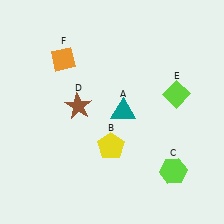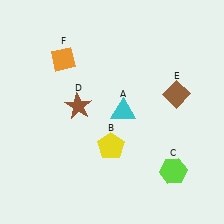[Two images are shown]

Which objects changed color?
A changed from teal to cyan. E changed from lime to brown.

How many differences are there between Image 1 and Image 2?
There are 2 differences between the two images.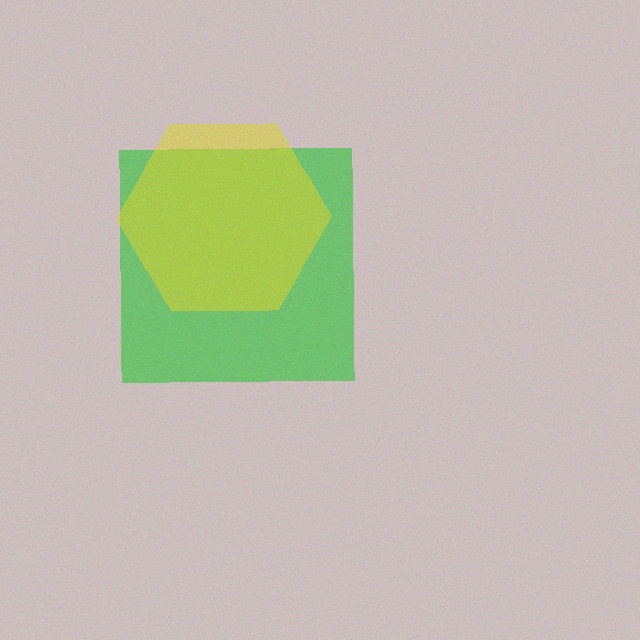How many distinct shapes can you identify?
There are 2 distinct shapes: a green square, a yellow hexagon.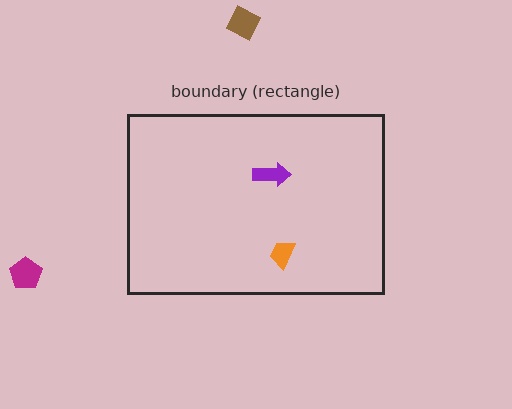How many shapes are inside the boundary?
2 inside, 2 outside.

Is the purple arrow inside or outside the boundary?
Inside.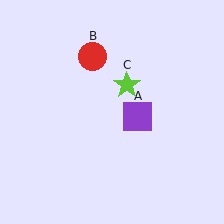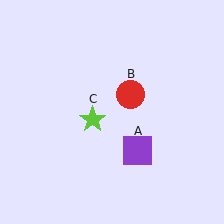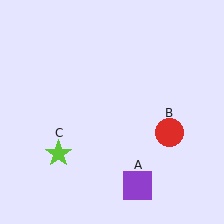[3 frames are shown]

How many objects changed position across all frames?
3 objects changed position: purple square (object A), red circle (object B), lime star (object C).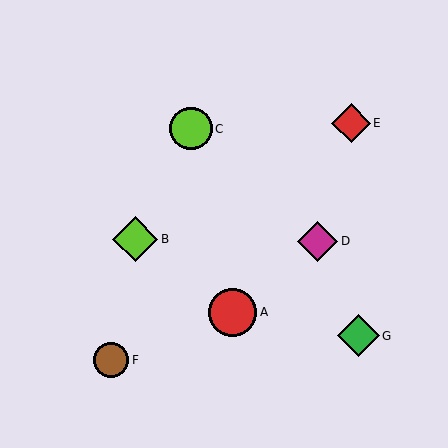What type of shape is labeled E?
Shape E is a red diamond.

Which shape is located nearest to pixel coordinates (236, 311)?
The red circle (labeled A) at (232, 312) is nearest to that location.